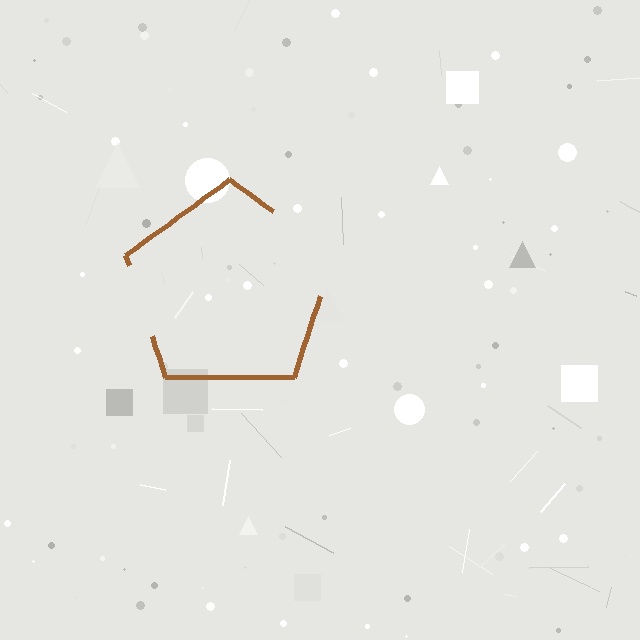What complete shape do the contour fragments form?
The contour fragments form a pentagon.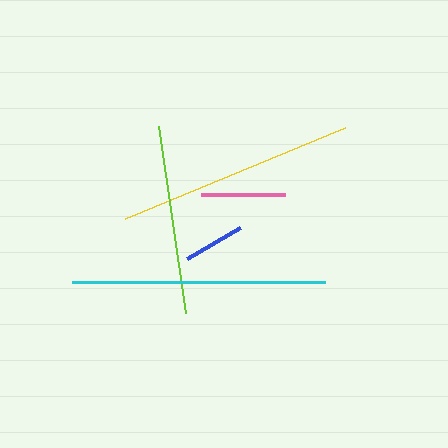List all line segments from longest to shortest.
From longest to shortest: cyan, yellow, lime, pink, blue.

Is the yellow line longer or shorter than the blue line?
The yellow line is longer than the blue line.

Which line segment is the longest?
The cyan line is the longest at approximately 253 pixels.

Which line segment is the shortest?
The blue line is the shortest at approximately 62 pixels.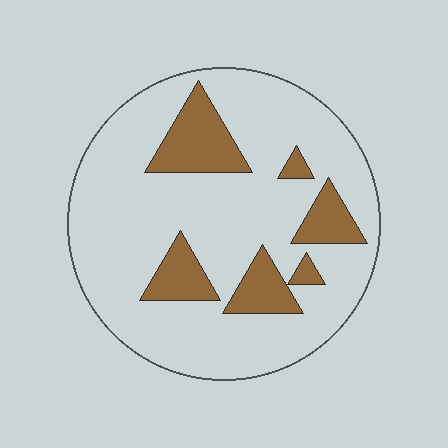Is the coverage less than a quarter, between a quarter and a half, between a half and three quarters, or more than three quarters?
Less than a quarter.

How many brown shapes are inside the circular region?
6.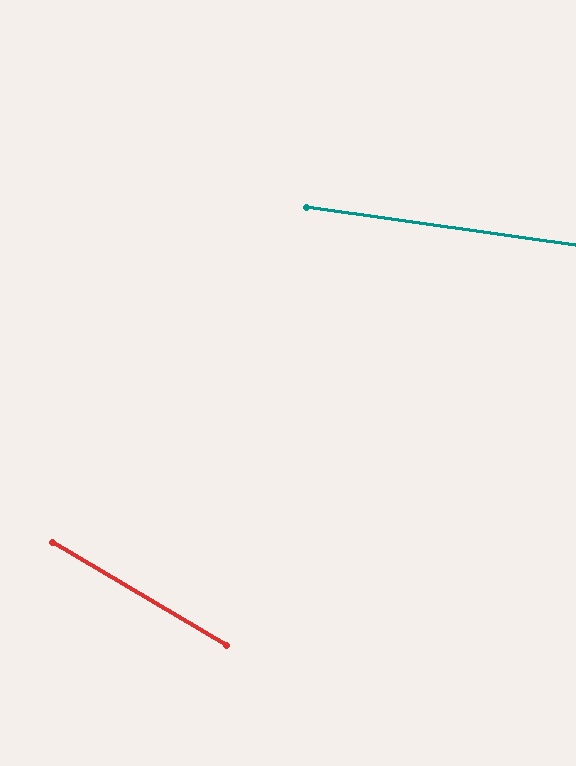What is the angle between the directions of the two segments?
Approximately 22 degrees.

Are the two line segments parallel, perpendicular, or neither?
Neither parallel nor perpendicular — they differ by about 22°.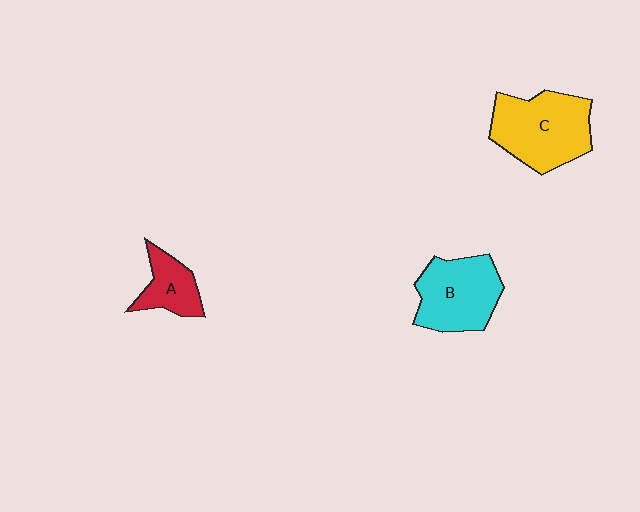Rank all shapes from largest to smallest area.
From largest to smallest: C (yellow), B (cyan), A (red).